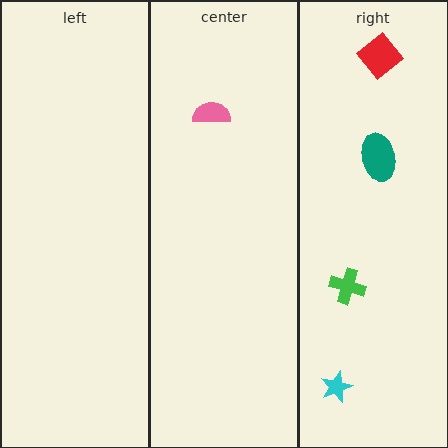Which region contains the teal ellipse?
The right region.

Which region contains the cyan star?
The right region.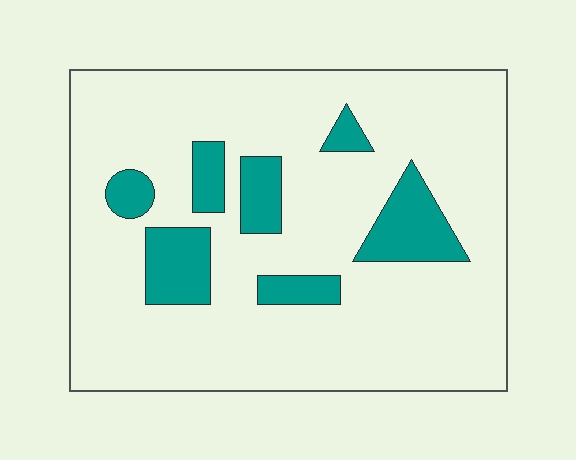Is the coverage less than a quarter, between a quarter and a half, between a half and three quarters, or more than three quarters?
Less than a quarter.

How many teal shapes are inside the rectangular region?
7.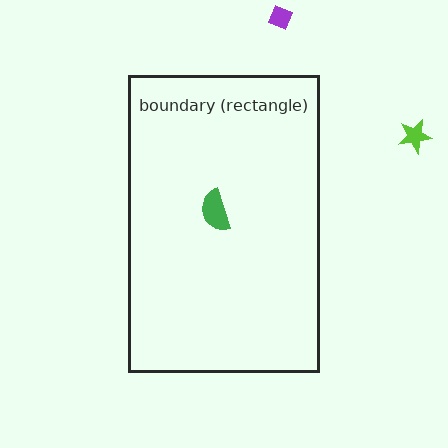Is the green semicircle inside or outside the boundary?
Inside.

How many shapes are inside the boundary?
1 inside, 2 outside.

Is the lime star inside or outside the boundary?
Outside.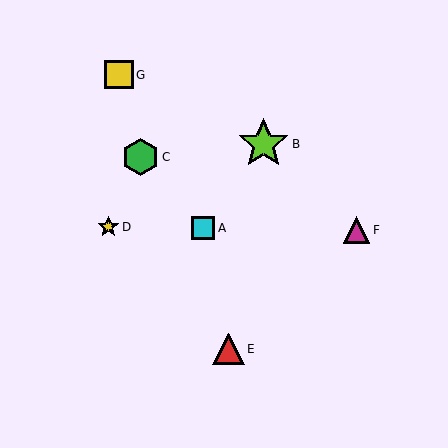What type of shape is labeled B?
Shape B is a lime star.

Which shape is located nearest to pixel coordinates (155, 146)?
The green hexagon (labeled C) at (141, 157) is nearest to that location.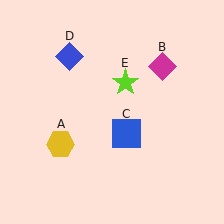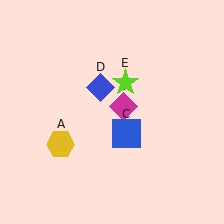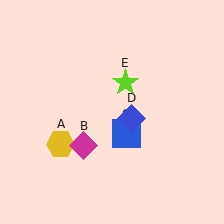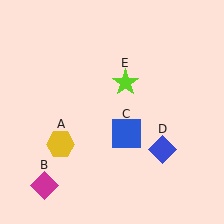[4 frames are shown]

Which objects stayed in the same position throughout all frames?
Yellow hexagon (object A) and blue square (object C) and lime star (object E) remained stationary.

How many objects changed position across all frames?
2 objects changed position: magenta diamond (object B), blue diamond (object D).